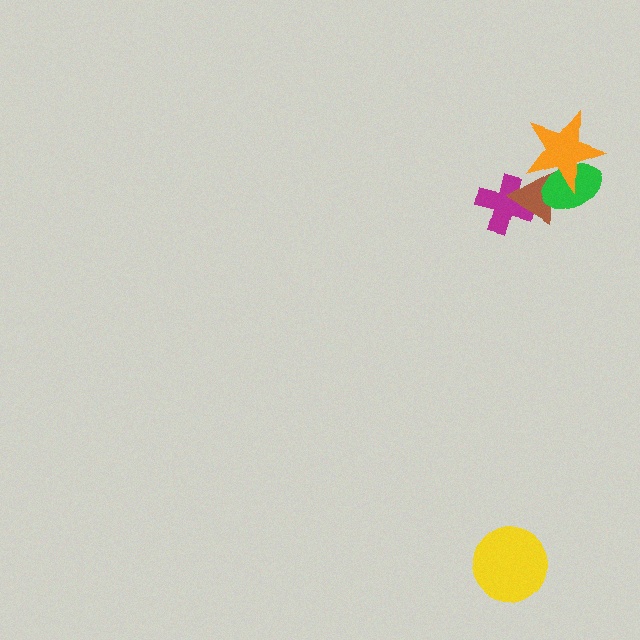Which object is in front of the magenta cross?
The brown triangle is in front of the magenta cross.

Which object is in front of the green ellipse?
The orange star is in front of the green ellipse.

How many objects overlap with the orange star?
2 objects overlap with the orange star.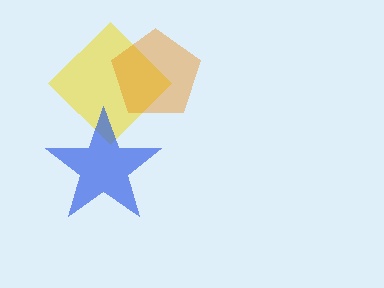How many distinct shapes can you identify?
There are 3 distinct shapes: a yellow diamond, an orange pentagon, a blue star.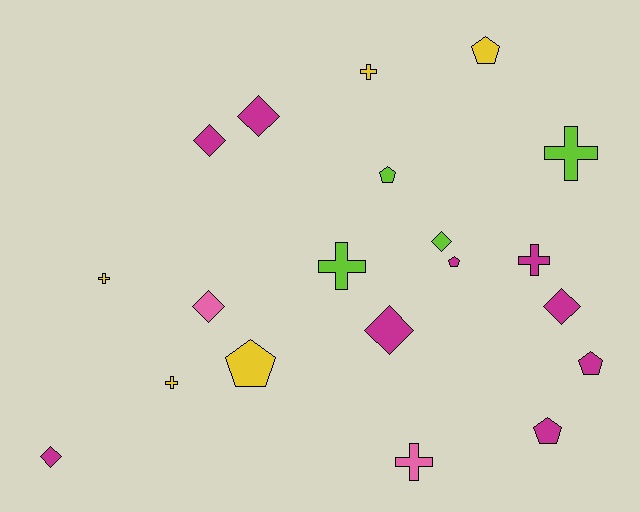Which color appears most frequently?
Magenta, with 9 objects.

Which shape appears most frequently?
Diamond, with 7 objects.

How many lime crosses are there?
There are 2 lime crosses.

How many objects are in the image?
There are 20 objects.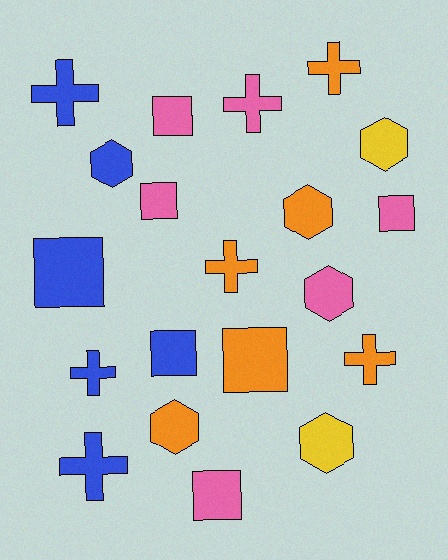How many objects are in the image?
There are 20 objects.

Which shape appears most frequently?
Square, with 7 objects.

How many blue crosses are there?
There are 3 blue crosses.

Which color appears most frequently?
Orange, with 6 objects.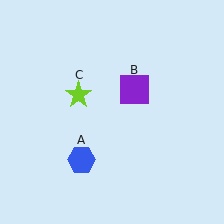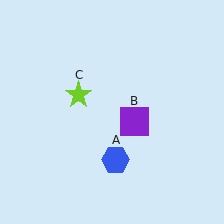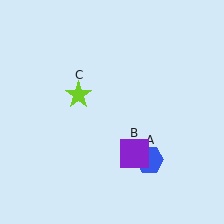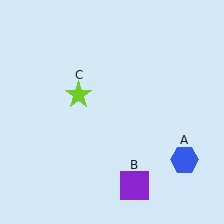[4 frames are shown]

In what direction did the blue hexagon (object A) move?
The blue hexagon (object A) moved right.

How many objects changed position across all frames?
2 objects changed position: blue hexagon (object A), purple square (object B).